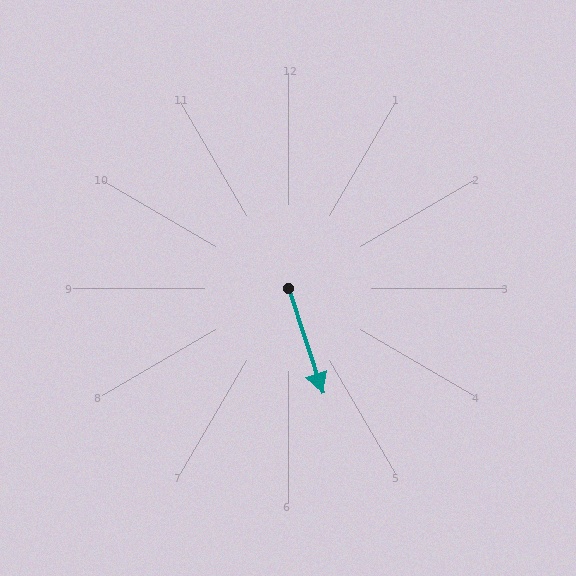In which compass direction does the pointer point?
South.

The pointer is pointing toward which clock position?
Roughly 5 o'clock.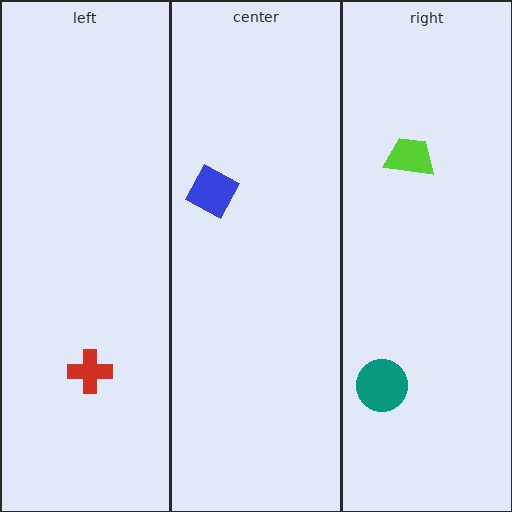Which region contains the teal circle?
The right region.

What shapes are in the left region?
The red cross.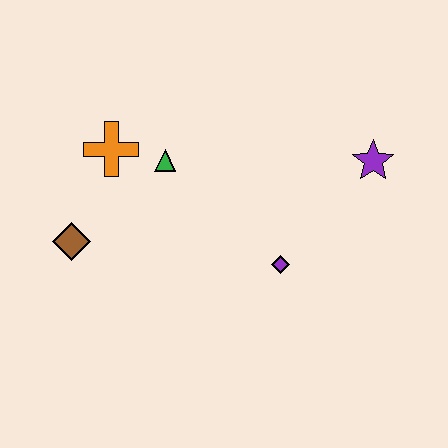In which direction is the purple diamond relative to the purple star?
The purple diamond is below the purple star.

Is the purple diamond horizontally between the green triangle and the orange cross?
No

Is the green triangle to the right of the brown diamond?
Yes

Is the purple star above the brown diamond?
Yes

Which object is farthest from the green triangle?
The purple star is farthest from the green triangle.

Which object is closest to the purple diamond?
The purple star is closest to the purple diamond.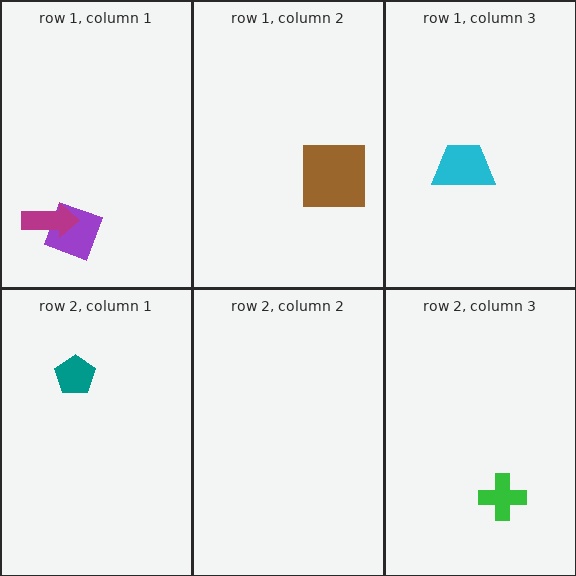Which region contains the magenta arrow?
The row 1, column 1 region.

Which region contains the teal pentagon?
The row 2, column 1 region.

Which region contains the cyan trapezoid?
The row 1, column 3 region.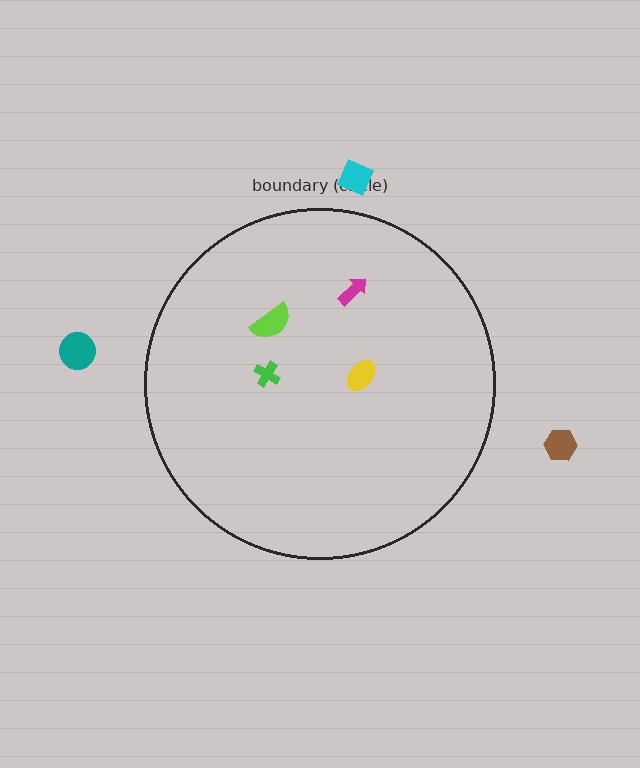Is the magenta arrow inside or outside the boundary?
Inside.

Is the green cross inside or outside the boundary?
Inside.